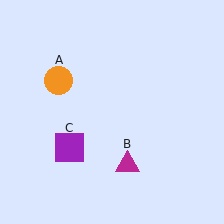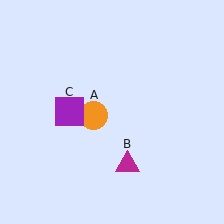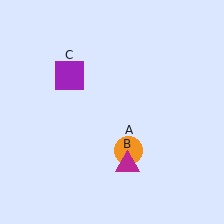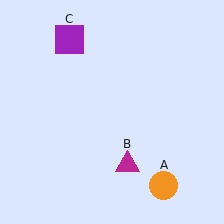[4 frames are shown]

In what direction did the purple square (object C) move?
The purple square (object C) moved up.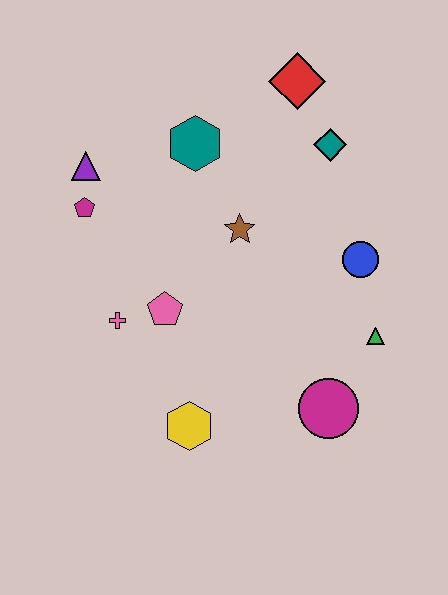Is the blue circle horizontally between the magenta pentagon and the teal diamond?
No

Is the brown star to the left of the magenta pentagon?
No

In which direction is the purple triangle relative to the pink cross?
The purple triangle is above the pink cross.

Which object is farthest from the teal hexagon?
The magenta circle is farthest from the teal hexagon.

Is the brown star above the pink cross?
Yes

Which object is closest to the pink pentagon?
The pink cross is closest to the pink pentagon.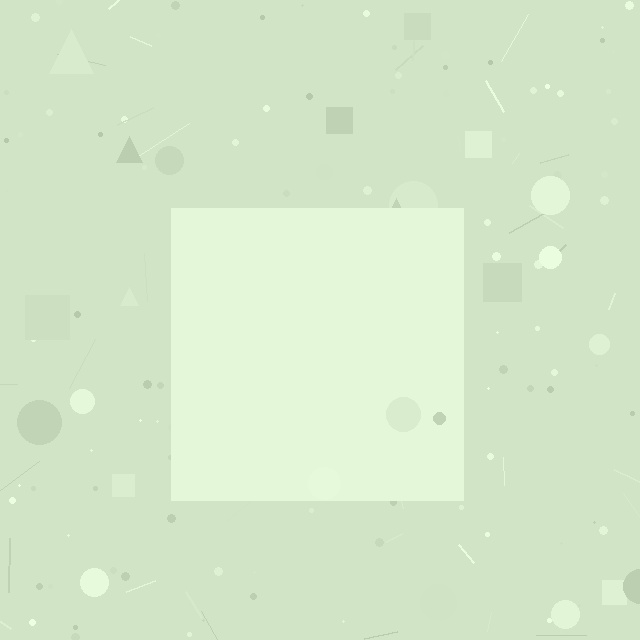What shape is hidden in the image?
A square is hidden in the image.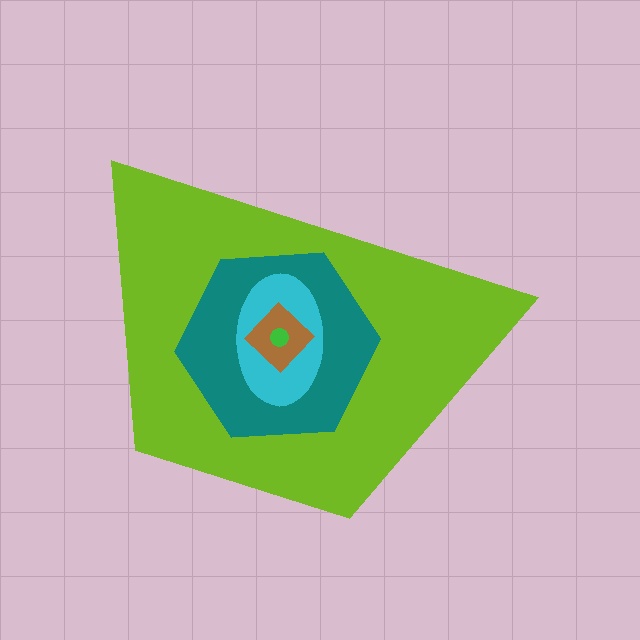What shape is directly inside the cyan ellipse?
The brown diamond.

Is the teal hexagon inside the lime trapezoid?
Yes.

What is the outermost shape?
The lime trapezoid.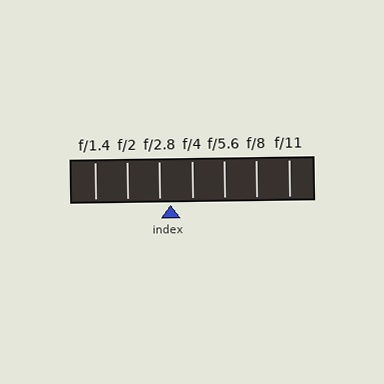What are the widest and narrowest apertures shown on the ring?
The widest aperture shown is f/1.4 and the narrowest is f/11.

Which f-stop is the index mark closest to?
The index mark is closest to f/2.8.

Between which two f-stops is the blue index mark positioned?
The index mark is between f/2.8 and f/4.